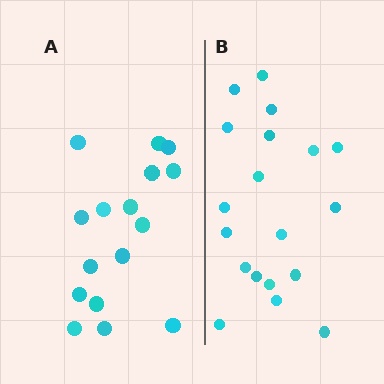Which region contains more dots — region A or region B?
Region B (the right region) has more dots.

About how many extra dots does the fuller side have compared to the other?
Region B has just a few more — roughly 2 or 3 more dots than region A.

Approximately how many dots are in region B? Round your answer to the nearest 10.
About 20 dots. (The exact count is 19, which rounds to 20.)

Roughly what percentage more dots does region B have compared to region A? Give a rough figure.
About 20% more.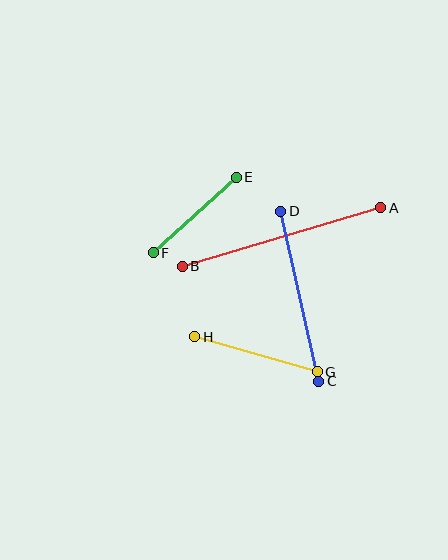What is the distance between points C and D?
The distance is approximately 174 pixels.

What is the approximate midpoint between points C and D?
The midpoint is at approximately (300, 296) pixels.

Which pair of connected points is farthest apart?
Points A and B are farthest apart.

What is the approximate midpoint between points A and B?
The midpoint is at approximately (282, 237) pixels.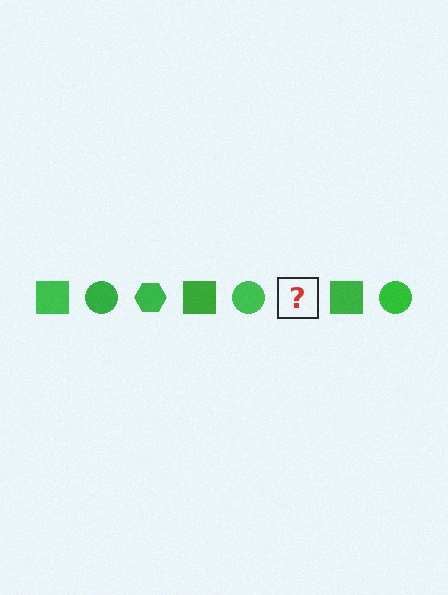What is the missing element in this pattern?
The missing element is a green hexagon.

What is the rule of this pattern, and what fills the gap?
The rule is that the pattern cycles through square, circle, hexagon shapes in green. The gap should be filled with a green hexagon.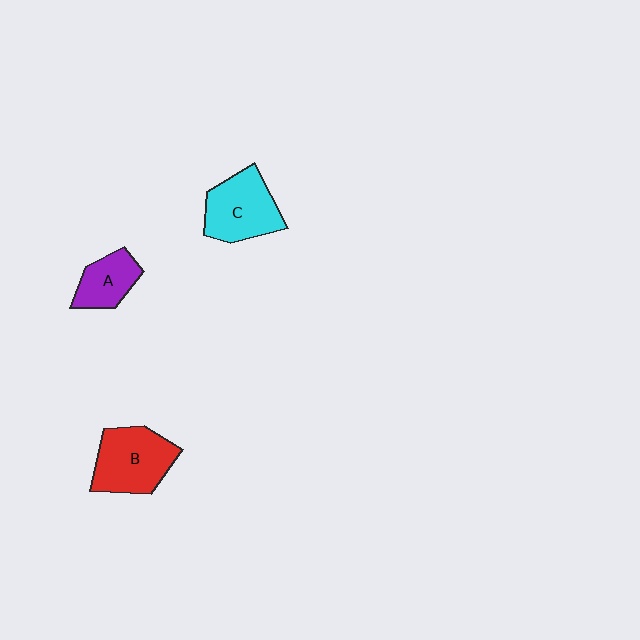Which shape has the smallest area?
Shape A (purple).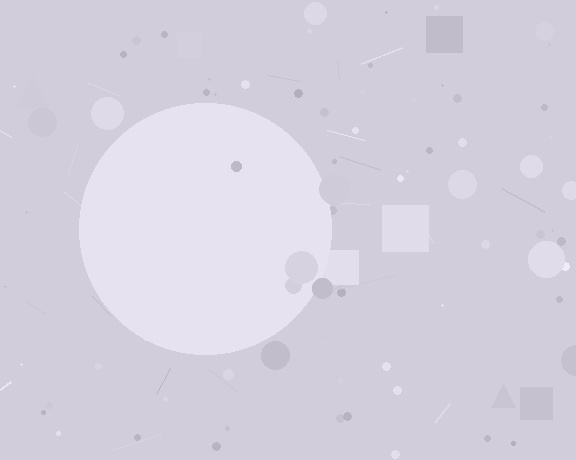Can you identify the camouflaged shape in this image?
The camouflaged shape is a circle.